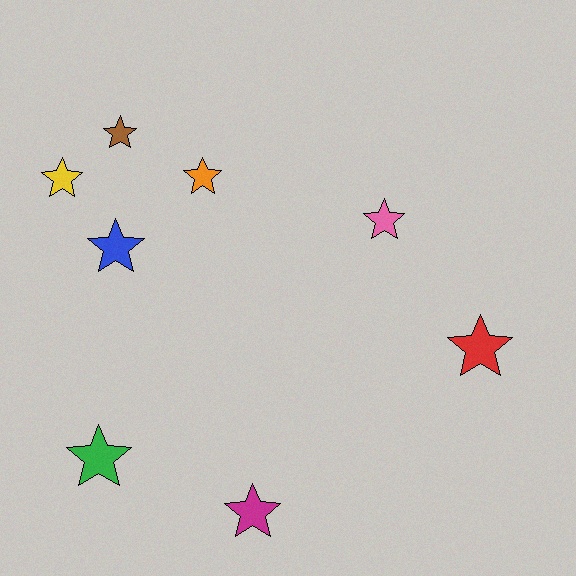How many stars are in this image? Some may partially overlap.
There are 8 stars.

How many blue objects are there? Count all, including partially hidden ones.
There is 1 blue object.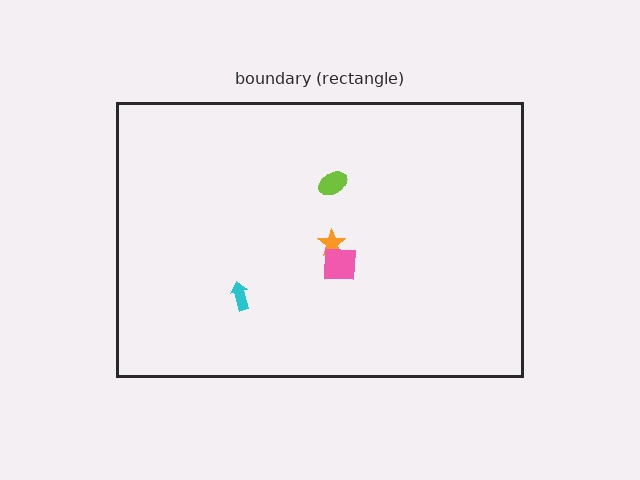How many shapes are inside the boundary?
4 inside, 0 outside.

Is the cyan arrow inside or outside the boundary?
Inside.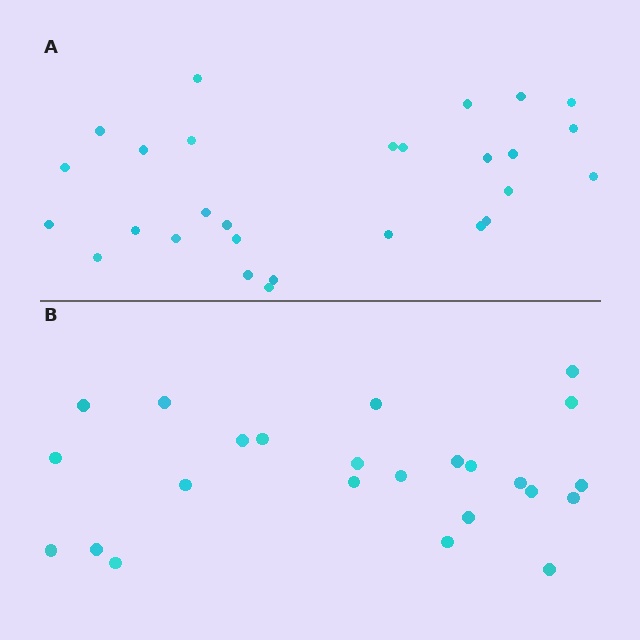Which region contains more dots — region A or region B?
Region A (the top region) has more dots.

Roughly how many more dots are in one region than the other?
Region A has about 4 more dots than region B.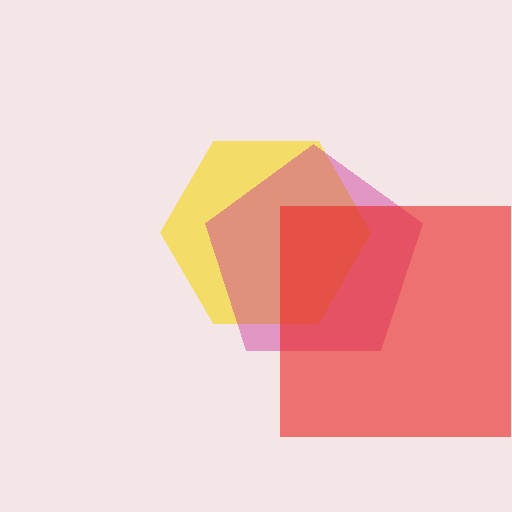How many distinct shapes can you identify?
There are 3 distinct shapes: a yellow hexagon, a magenta pentagon, a red square.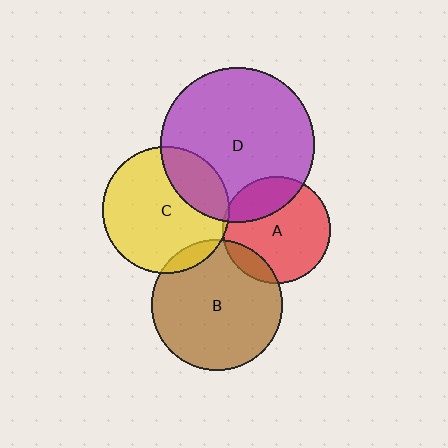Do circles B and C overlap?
Yes.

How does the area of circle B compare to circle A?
Approximately 1.5 times.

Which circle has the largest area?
Circle D (purple).